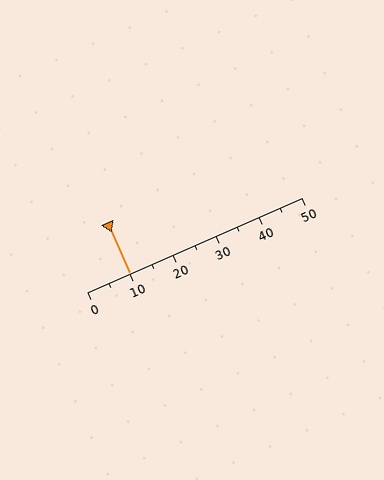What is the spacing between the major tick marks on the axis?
The major ticks are spaced 10 apart.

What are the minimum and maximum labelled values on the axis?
The axis runs from 0 to 50.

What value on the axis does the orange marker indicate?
The marker indicates approximately 10.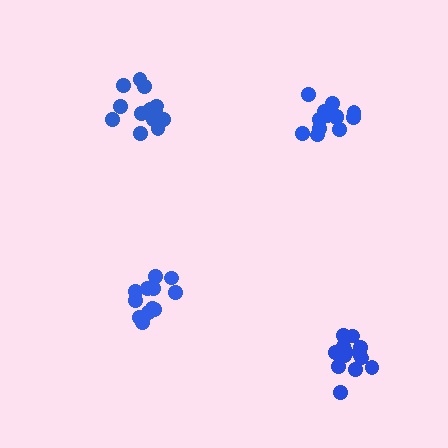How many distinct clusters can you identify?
There are 4 distinct clusters.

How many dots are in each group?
Group 1: 13 dots, Group 2: 15 dots, Group 3: 13 dots, Group 4: 12 dots (53 total).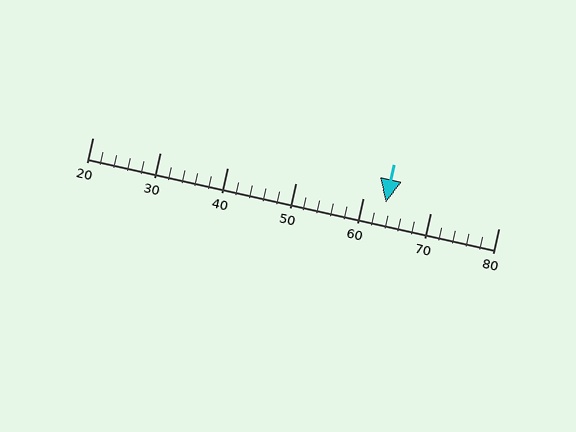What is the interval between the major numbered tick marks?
The major tick marks are spaced 10 units apart.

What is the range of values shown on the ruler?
The ruler shows values from 20 to 80.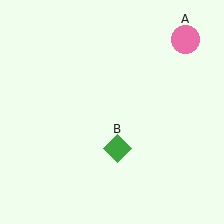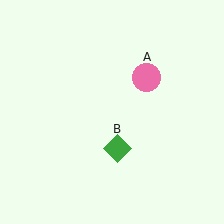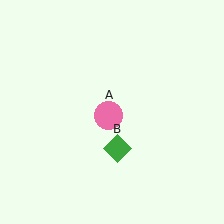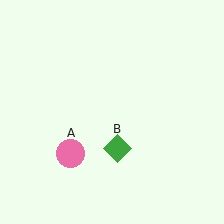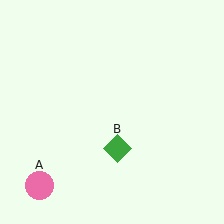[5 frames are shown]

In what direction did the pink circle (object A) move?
The pink circle (object A) moved down and to the left.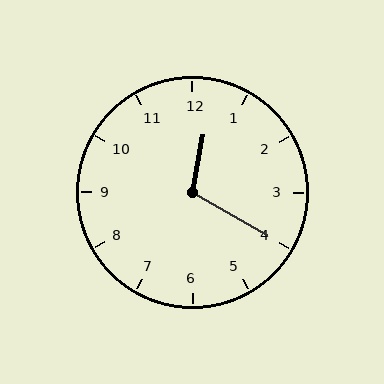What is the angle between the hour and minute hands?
Approximately 110 degrees.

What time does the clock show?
12:20.